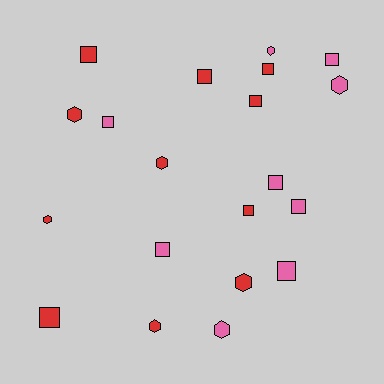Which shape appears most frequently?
Square, with 12 objects.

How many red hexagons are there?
There are 5 red hexagons.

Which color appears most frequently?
Red, with 11 objects.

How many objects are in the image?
There are 20 objects.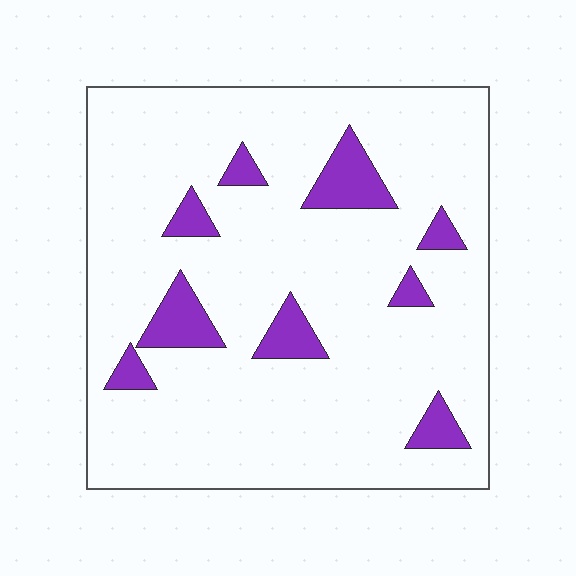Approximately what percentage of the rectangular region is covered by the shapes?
Approximately 10%.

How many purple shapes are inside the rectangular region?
9.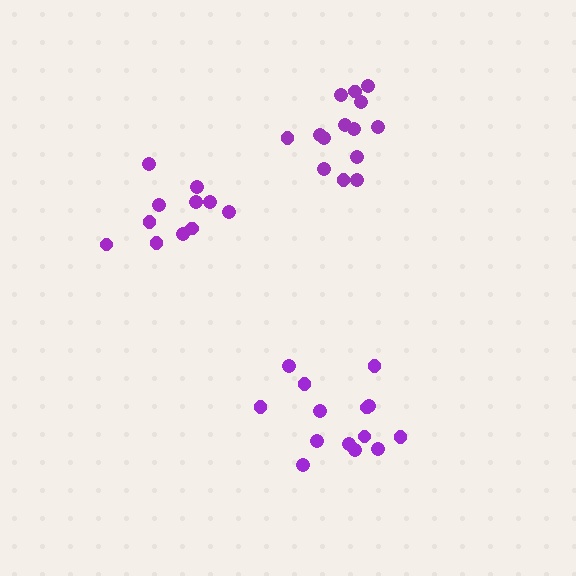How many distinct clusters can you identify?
There are 3 distinct clusters.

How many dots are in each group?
Group 1: 14 dots, Group 2: 14 dots, Group 3: 11 dots (39 total).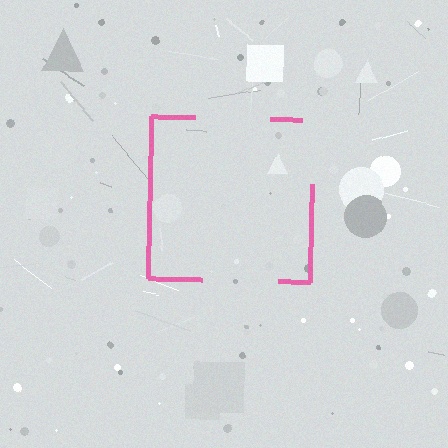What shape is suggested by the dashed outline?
The dashed outline suggests a square.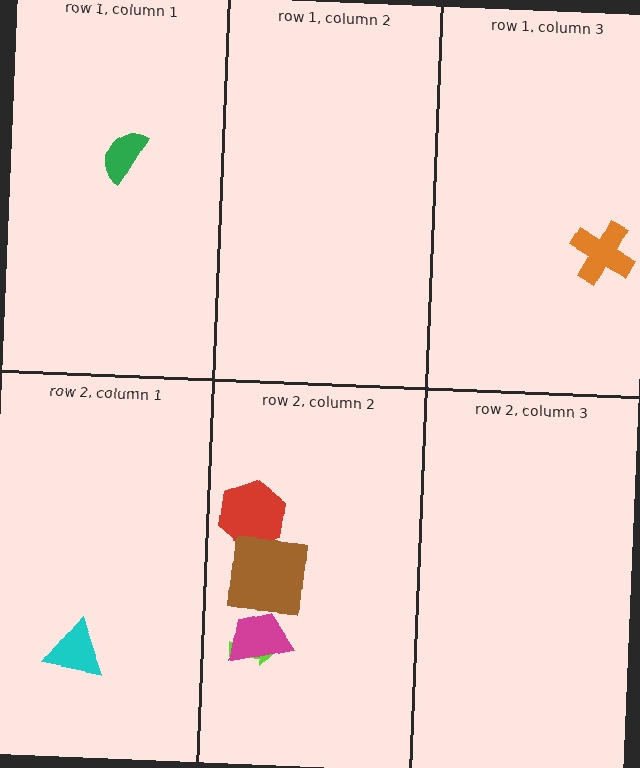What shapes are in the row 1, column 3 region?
The orange cross.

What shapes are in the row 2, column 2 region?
The red hexagon, the lime arrow, the brown square, the magenta trapezoid.